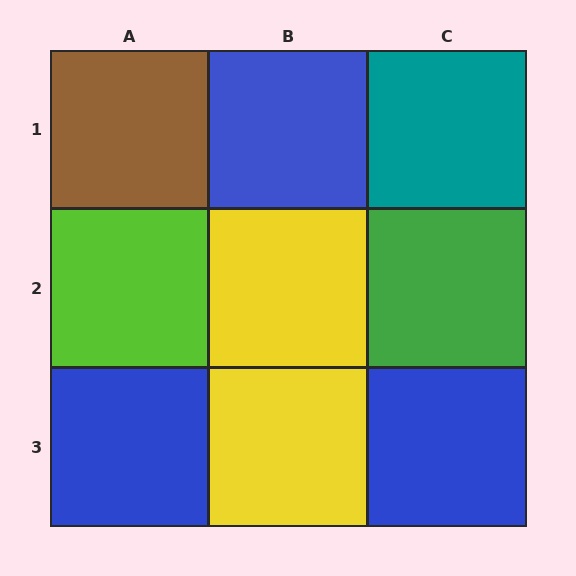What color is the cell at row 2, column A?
Lime.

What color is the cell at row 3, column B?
Yellow.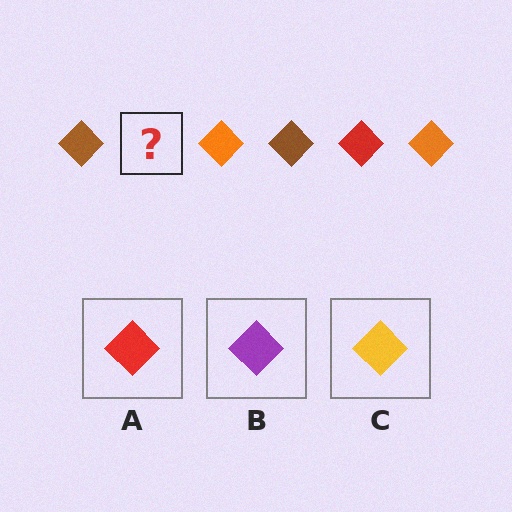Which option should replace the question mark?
Option A.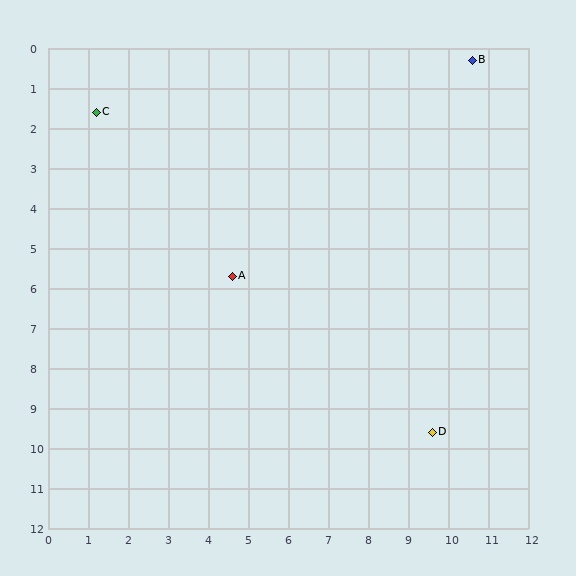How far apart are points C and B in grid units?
Points C and B are about 9.5 grid units apart.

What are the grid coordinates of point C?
Point C is at approximately (1.2, 1.6).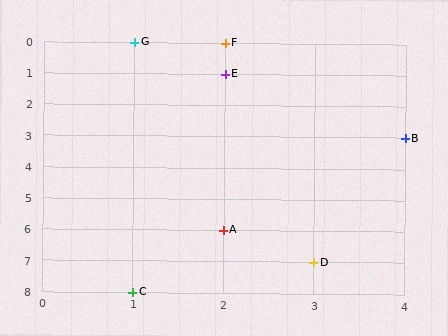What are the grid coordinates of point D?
Point D is at grid coordinates (3, 7).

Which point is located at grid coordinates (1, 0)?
Point G is at (1, 0).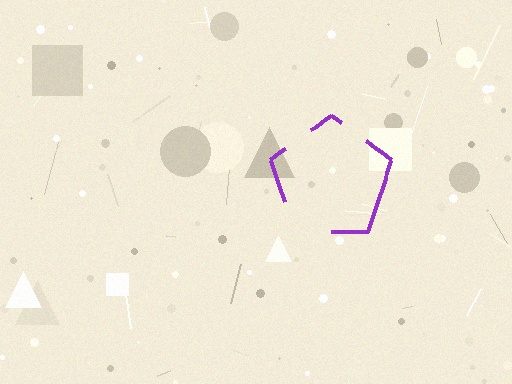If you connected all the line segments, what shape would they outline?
They would outline a pentagon.